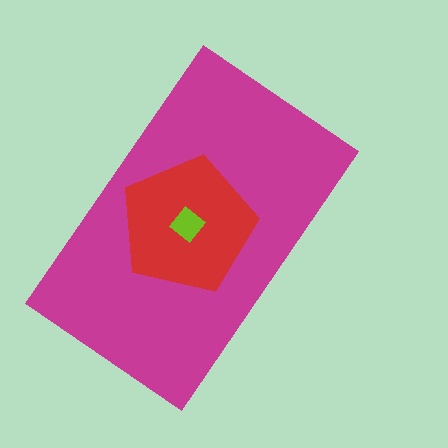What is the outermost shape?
The magenta rectangle.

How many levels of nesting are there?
3.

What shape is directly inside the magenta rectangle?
The red pentagon.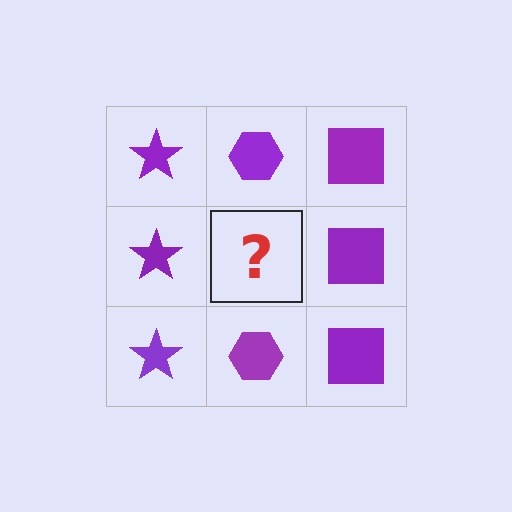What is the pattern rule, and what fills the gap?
The rule is that each column has a consistent shape. The gap should be filled with a purple hexagon.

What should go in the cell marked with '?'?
The missing cell should contain a purple hexagon.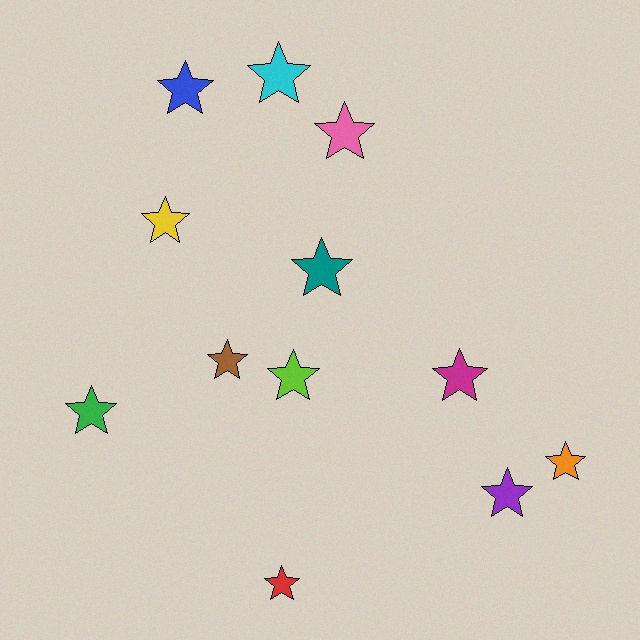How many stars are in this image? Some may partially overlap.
There are 12 stars.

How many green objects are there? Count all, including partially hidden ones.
There is 1 green object.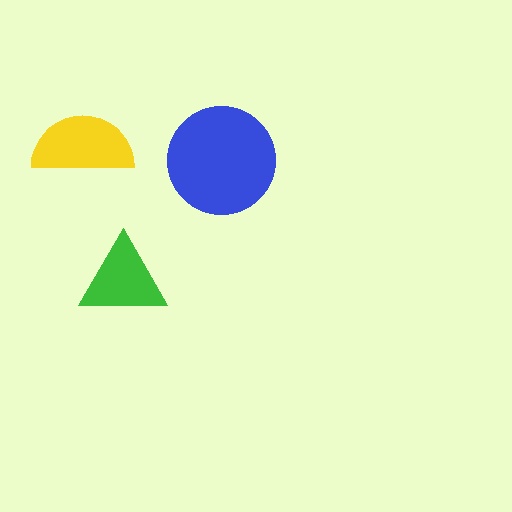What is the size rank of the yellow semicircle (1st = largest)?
2nd.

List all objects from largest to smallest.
The blue circle, the yellow semicircle, the green triangle.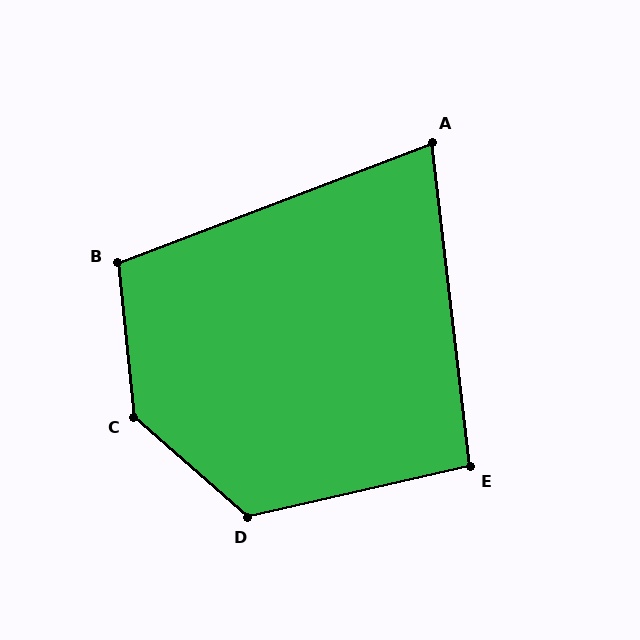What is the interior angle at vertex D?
Approximately 126 degrees (obtuse).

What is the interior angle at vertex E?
Approximately 96 degrees (obtuse).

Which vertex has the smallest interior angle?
A, at approximately 76 degrees.